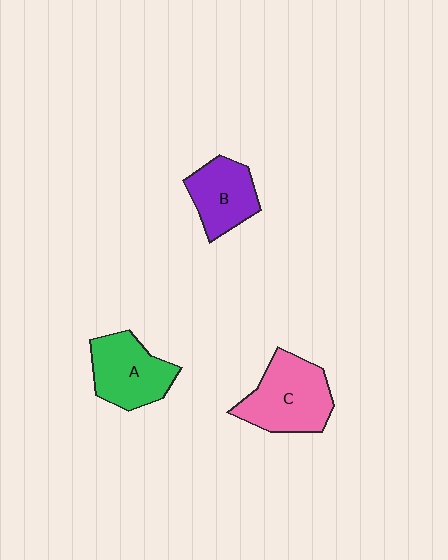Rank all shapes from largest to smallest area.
From largest to smallest: C (pink), A (green), B (purple).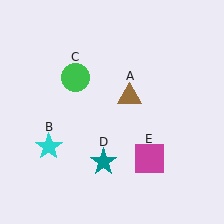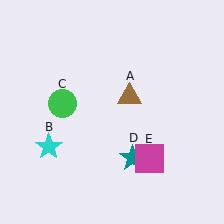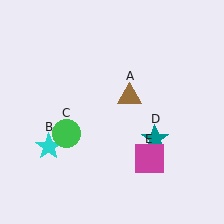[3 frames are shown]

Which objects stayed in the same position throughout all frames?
Brown triangle (object A) and cyan star (object B) and magenta square (object E) remained stationary.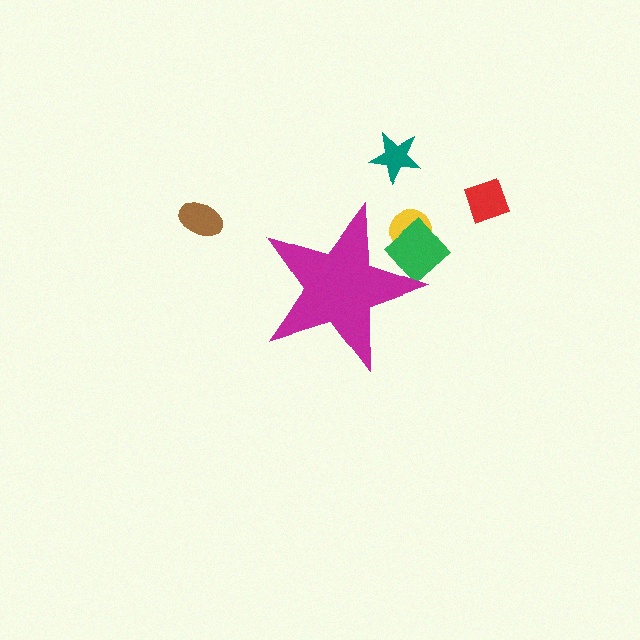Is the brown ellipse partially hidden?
No, the brown ellipse is fully visible.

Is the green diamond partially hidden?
Yes, the green diamond is partially hidden behind the magenta star.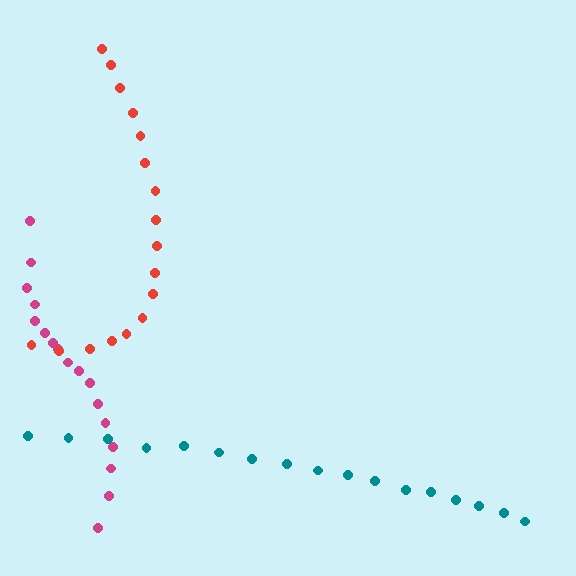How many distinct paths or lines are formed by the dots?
There are 3 distinct paths.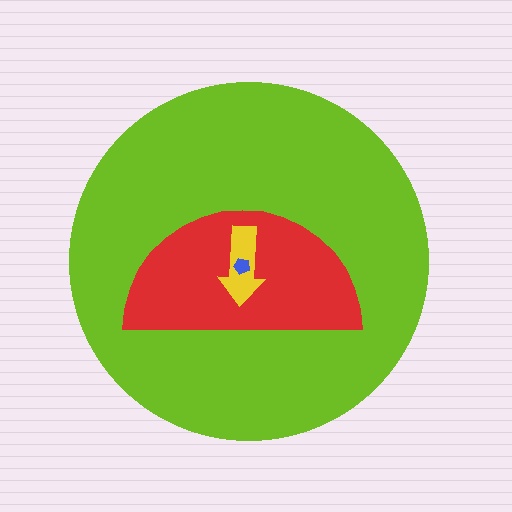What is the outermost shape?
The lime circle.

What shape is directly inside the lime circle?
The red semicircle.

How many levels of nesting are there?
4.